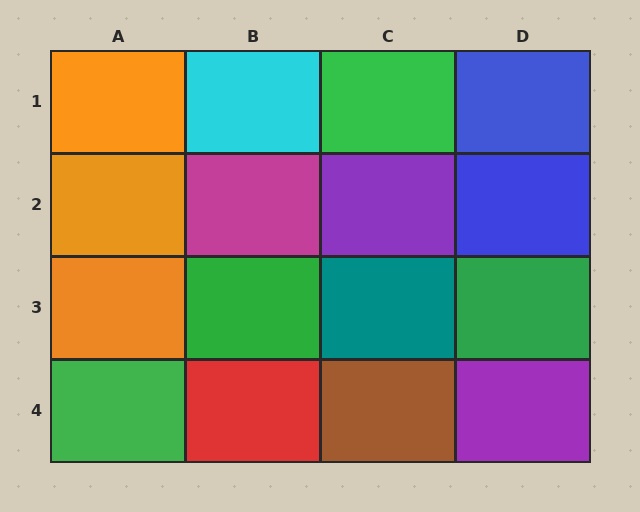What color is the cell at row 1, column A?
Orange.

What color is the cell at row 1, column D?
Blue.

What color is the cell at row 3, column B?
Green.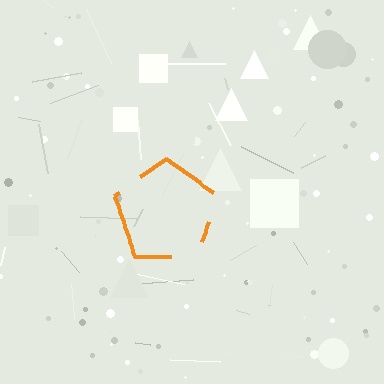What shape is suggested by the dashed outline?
The dashed outline suggests a pentagon.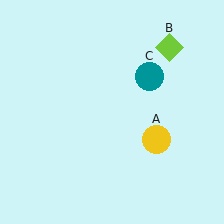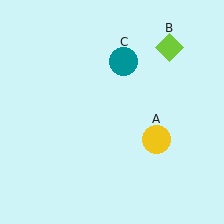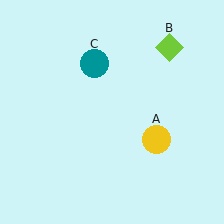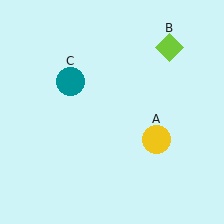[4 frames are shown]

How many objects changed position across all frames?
1 object changed position: teal circle (object C).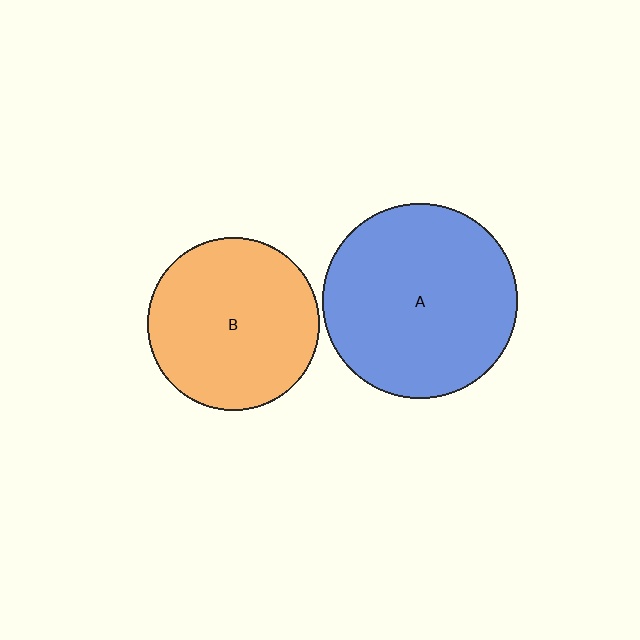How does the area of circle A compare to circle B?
Approximately 1.3 times.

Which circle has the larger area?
Circle A (blue).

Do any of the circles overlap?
No, none of the circles overlap.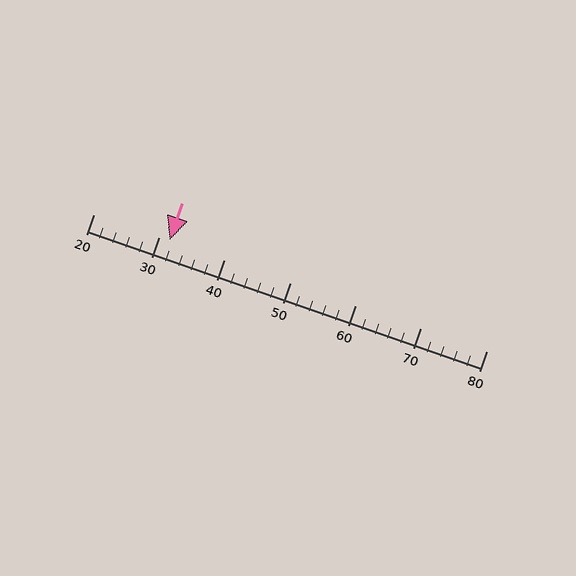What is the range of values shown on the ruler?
The ruler shows values from 20 to 80.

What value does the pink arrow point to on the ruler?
The pink arrow points to approximately 32.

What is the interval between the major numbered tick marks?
The major tick marks are spaced 10 units apart.